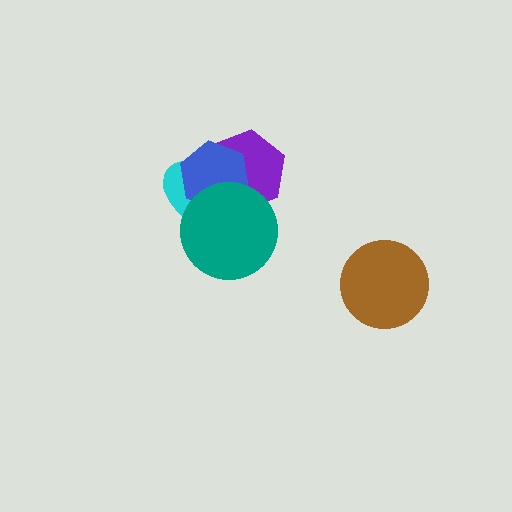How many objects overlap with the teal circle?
3 objects overlap with the teal circle.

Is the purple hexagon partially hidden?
Yes, it is partially covered by another shape.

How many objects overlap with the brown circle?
0 objects overlap with the brown circle.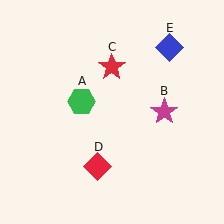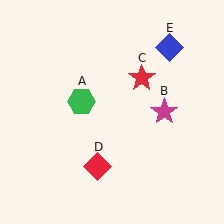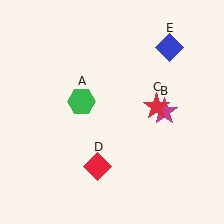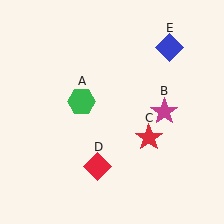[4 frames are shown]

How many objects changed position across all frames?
1 object changed position: red star (object C).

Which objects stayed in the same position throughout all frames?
Green hexagon (object A) and magenta star (object B) and red diamond (object D) and blue diamond (object E) remained stationary.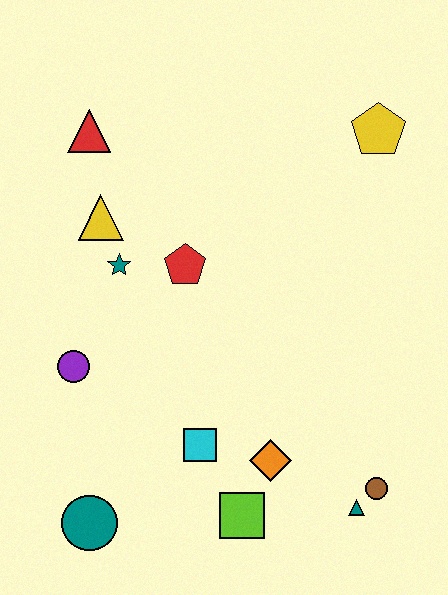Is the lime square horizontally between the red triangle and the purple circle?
No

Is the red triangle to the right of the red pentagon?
No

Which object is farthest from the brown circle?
The red triangle is farthest from the brown circle.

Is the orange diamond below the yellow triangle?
Yes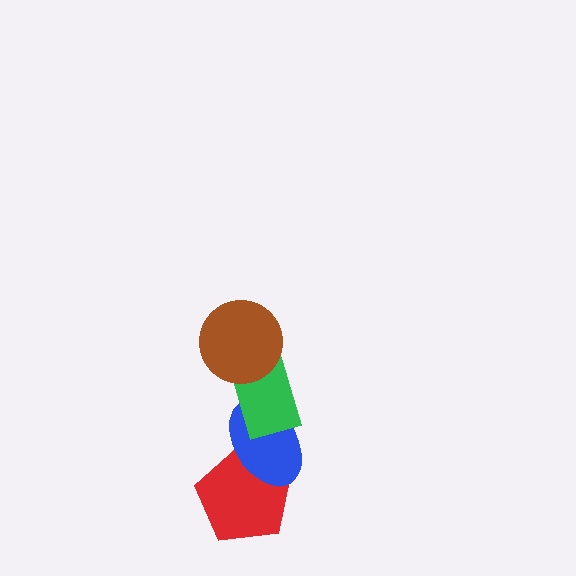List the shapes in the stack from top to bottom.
From top to bottom: the brown circle, the green rectangle, the blue ellipse, the red pentagon.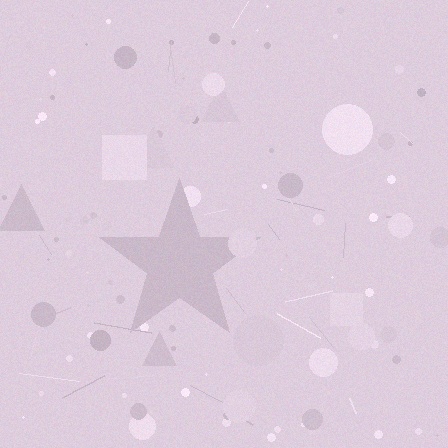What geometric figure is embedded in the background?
A star is embedded in the background.